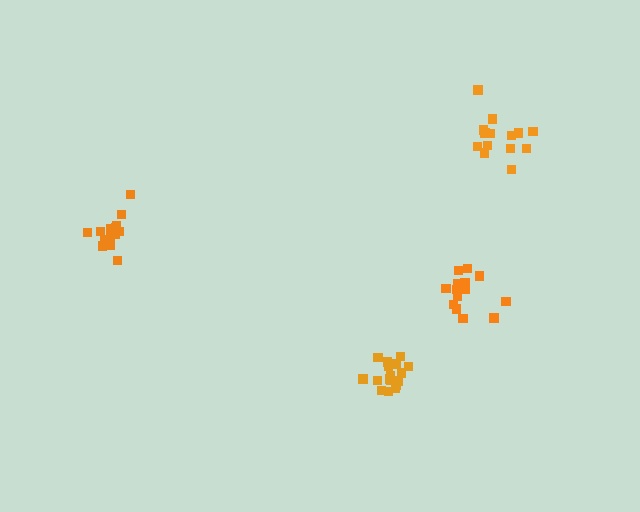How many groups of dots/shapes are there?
There are 4 groups.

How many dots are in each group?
Group 1: 14 dots, Group 2: 15 dots, Group 3: 17 dots, Group 4: 14 dots (60 total).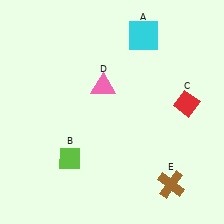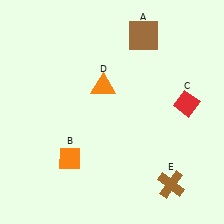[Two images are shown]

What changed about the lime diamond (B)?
In Image 1, B is lime. In Image 2, it changed to orange.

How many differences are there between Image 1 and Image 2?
There are 3 differences between the two images.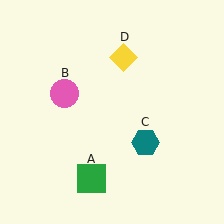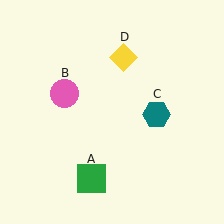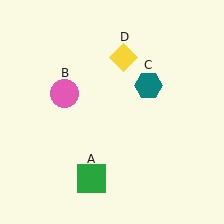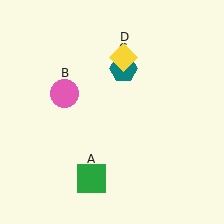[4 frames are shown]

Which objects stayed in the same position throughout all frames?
Green square (object A) and pink circle (object B) and yellow diamond (object D) remained stationary.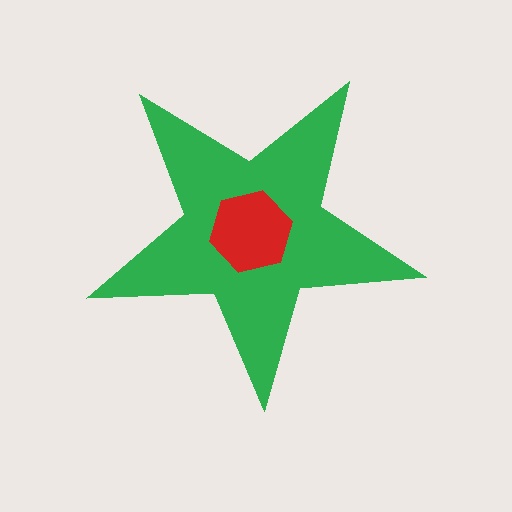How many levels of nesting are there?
2.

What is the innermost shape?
The red hexagon.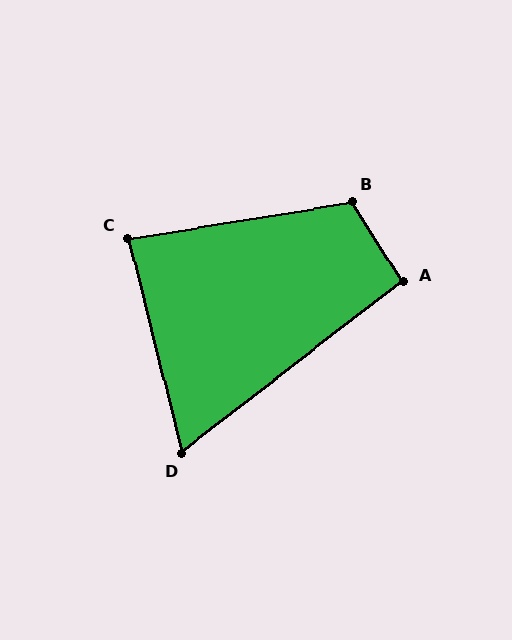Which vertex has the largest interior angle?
B, at approximately 114 degrees.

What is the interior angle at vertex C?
Approximately 85 degrees (approximately right).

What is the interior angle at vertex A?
Approximately 95 degrees (approximately right).